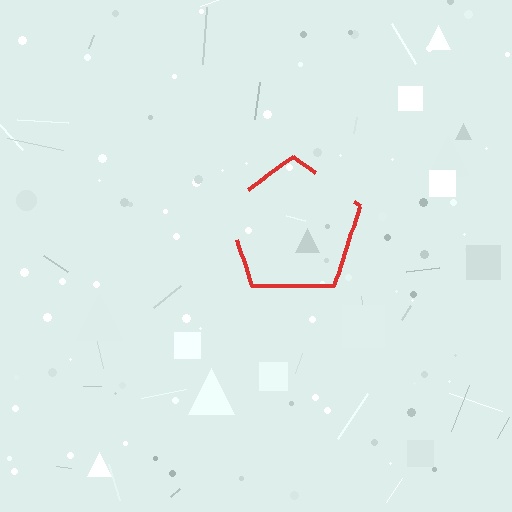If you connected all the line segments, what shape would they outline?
They would outline a pentagon.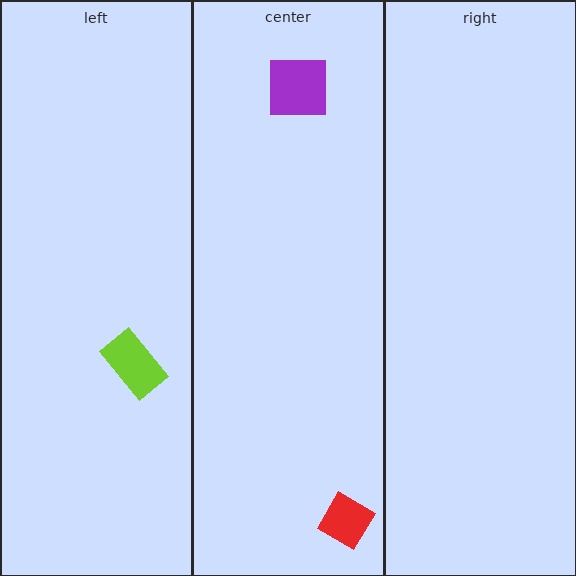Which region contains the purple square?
The center region.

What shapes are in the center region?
The purple square, the red diamond.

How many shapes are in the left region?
1.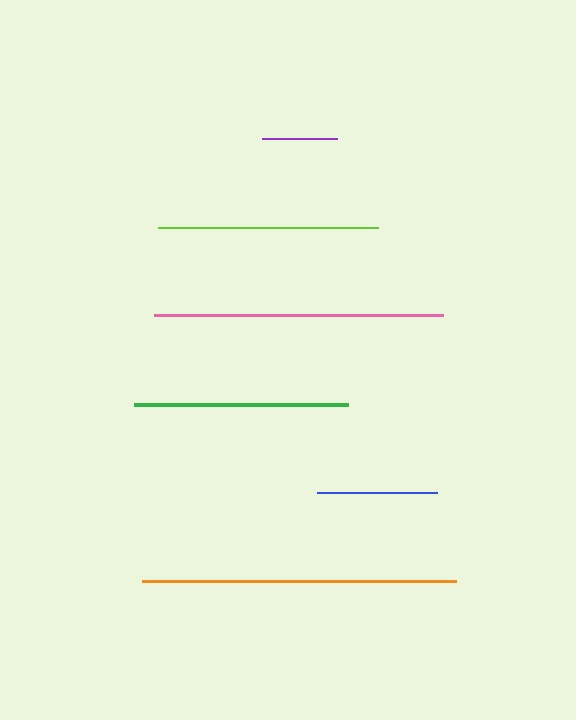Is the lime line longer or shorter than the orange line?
The orange line is longer than the lime line.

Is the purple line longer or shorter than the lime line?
The lime line is longer than the purple line.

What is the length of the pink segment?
The pink segment is approximately 289 pixels long.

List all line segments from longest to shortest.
From longest to shortest: orange, pink, lime, green, blue, purple.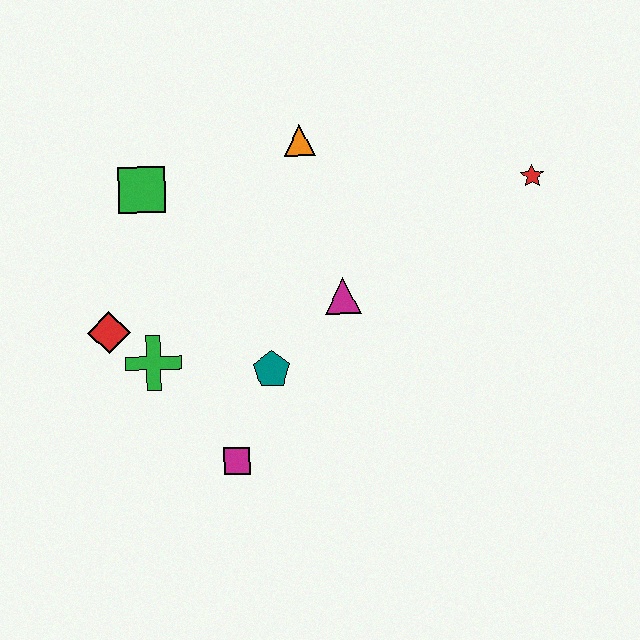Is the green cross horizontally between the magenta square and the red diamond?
Yes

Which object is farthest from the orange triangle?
The magenta square is farthest from the orange triangle.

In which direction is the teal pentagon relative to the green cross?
The teal pentagon is to the right of the green cross.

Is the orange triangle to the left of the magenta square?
No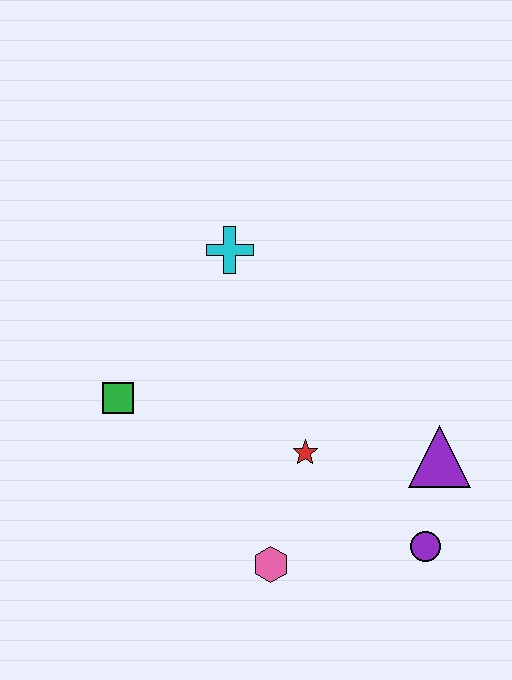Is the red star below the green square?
Yes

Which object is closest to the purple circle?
The purple triangle is closest to the purple circle.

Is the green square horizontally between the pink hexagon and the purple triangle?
No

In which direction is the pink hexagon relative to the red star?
The pink hexagon is below the red star.